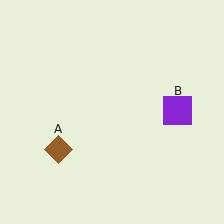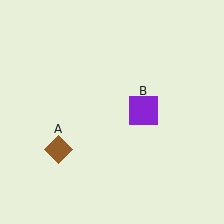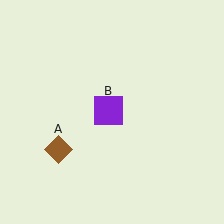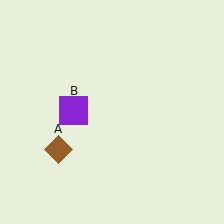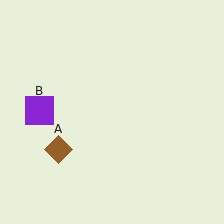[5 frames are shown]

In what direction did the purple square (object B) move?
The purple square (object B) moved left.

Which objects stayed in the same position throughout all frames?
Brown diamond (object A) remained stationary.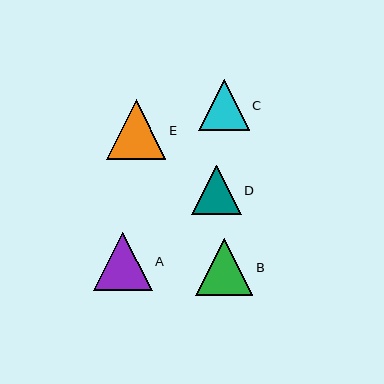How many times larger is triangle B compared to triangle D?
Triangle B is approximately 1.2 times the size of triangle D.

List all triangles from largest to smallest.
From largest to smallest: E, A, B, C, D.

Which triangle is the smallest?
Triangle D is the smallest with a size of approximately 49 pixels.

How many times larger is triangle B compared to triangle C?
Triangle B is approximately 1.1 times the size of triangle C.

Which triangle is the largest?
Triangle E is the largest with a size of approximately 59 pixels.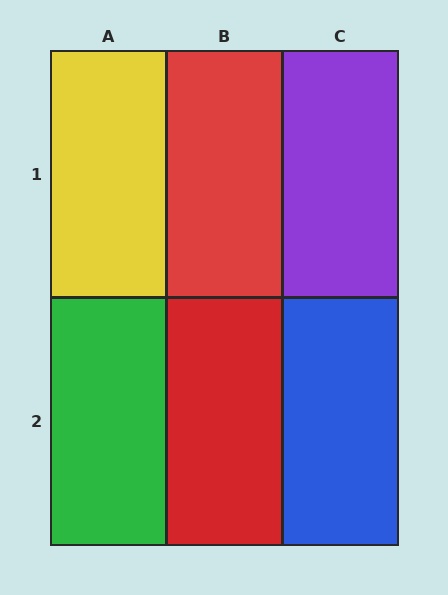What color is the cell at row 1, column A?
Yellow.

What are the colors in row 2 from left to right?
Green, red, blue.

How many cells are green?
1 cell is green.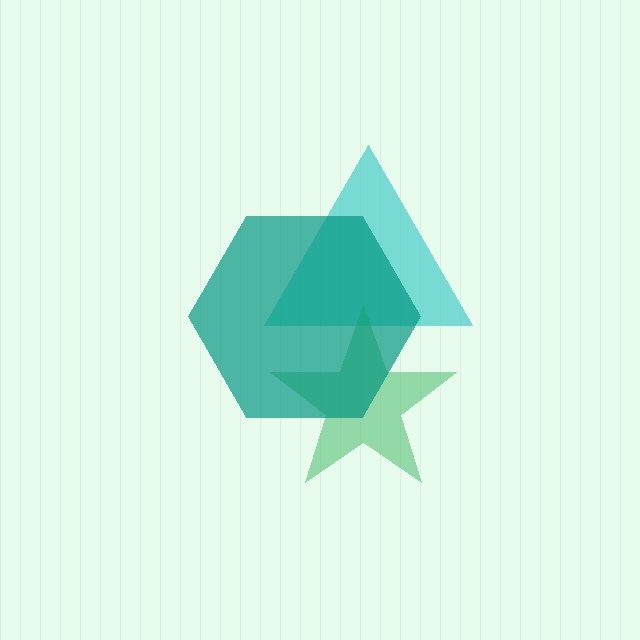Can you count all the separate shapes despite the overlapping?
Yes, there are 3 separate shapes.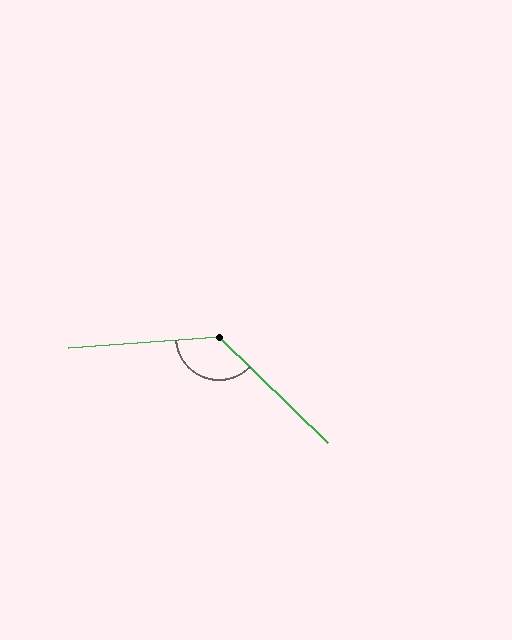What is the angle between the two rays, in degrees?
Approximately 131 degrees.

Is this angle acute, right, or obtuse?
It is obtuse.